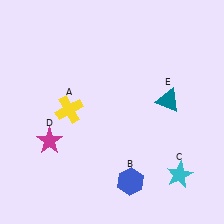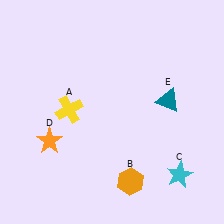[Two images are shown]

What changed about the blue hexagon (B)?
In Image 1, B is blue. In Image 2, it changed to orange.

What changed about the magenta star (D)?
In Image 1, D is magenta. In Image 2, it changed to orange.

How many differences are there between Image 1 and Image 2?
There are 2 differences between the two images.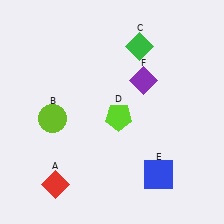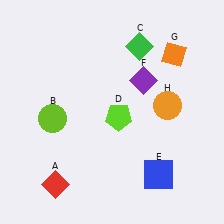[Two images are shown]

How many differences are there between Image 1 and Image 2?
There are 2 differences between the two images.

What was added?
An orange diamond (G), an orange circle (H) were added in Image 2.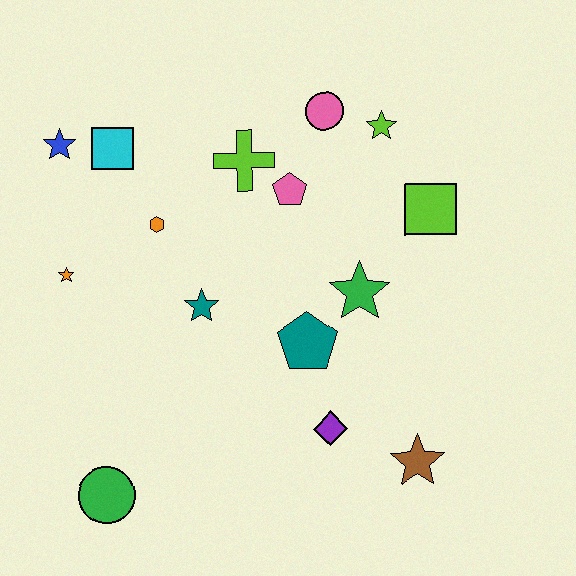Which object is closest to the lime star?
The pink circle is closest to the lime star.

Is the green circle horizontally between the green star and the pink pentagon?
No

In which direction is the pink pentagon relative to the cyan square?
The pink pentagon is to the right of the cyan square.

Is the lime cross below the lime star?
Yes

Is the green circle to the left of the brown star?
Yes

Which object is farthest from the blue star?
The brown star is farthest from the blue star.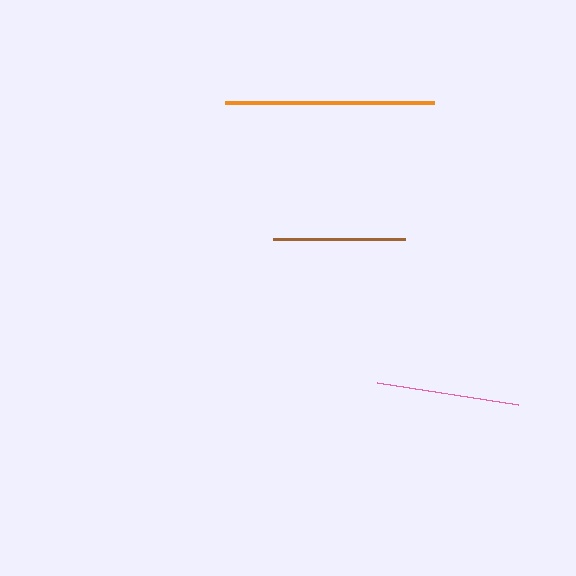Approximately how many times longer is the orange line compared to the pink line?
The orange line is approximately 1.5 times the length of the pink line.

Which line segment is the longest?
The orange line is the longest at approximately 209 pixels.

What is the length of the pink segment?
The pink segment is approximately 143 pixels long.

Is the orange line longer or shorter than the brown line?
The orange line is longer than the brown line.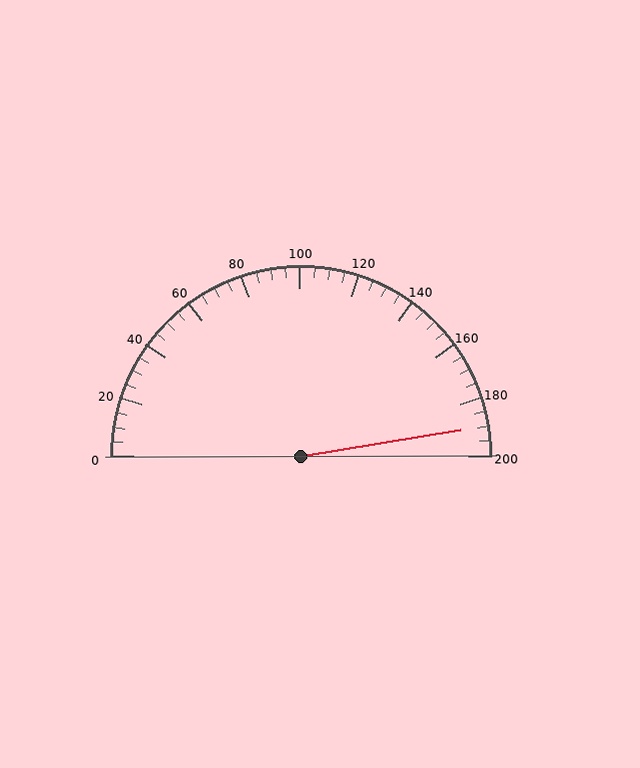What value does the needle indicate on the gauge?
The needle indicates approximately 190.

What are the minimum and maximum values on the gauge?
The gauge ranges from 0 to 200.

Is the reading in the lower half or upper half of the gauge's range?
The reading is in the upper half of the range (0 to 200).